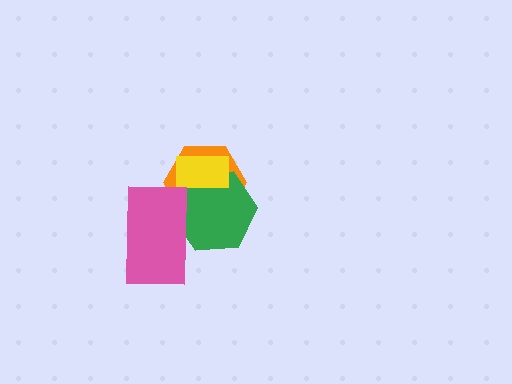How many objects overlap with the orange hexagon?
3 objects overlap with the orange hexagon.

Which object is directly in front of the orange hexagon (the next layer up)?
The green hexagon is directly in front of the orange hexagon.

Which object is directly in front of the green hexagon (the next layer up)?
The yellow rectangle is directly in front of the green hexagon.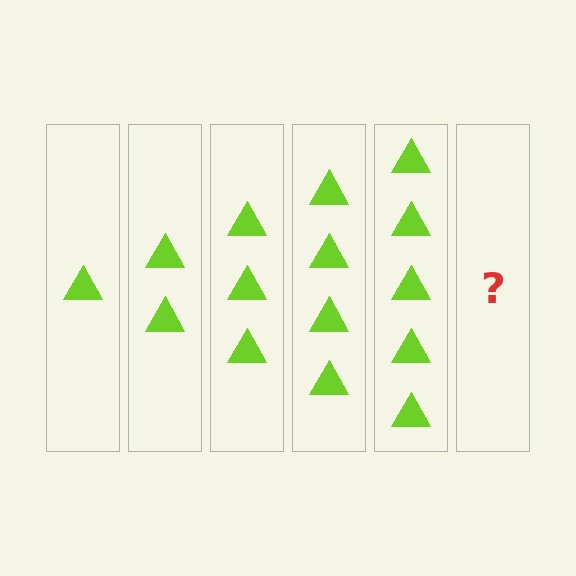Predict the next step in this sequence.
The next step is 6 triangles.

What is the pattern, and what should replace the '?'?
The pattern is that each step adds one more triangle. The '?' should be 6 triangles.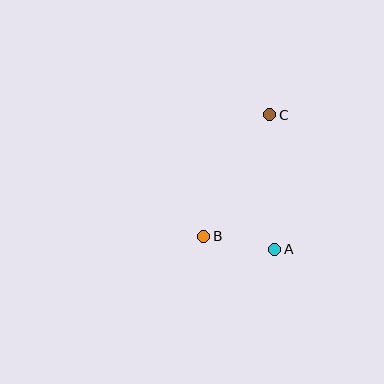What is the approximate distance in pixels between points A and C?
The distance between A and C is approximately 134 pixels.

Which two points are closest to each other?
Points A and B are closest to each other.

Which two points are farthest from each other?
Points B and C are farthest from each other.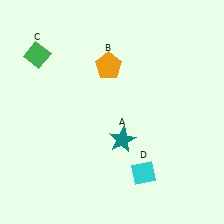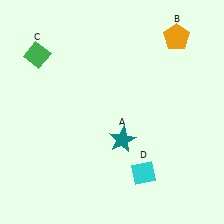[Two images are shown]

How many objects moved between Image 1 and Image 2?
1 object moved between the two images.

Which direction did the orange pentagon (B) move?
The orange pentagon (B) moved right.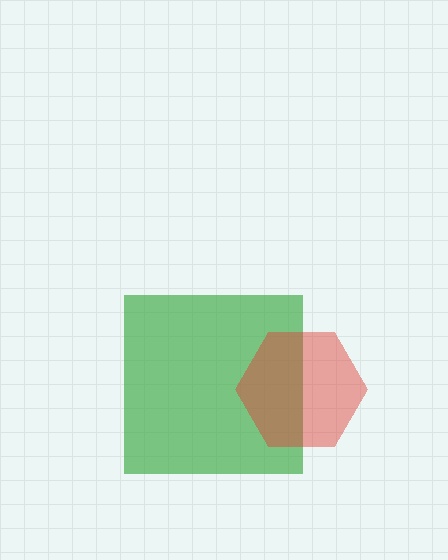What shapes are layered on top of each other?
The layered shapes are: a green square, a red hexagon.